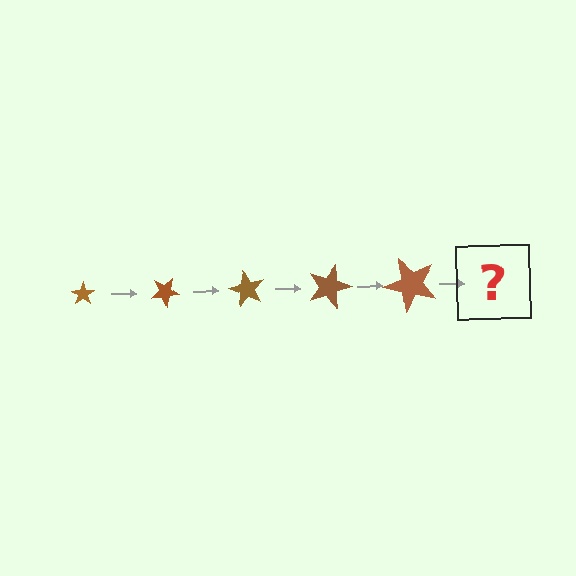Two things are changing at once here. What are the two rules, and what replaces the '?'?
The two rules are that the star grows larger each step and it rotates 30 degrees each step. The '?' should be a star, larger than the previous one and rotated 150 degrees from the start.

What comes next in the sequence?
The next element should be a star, larger than the previous one and rotated 150 degrees from the start.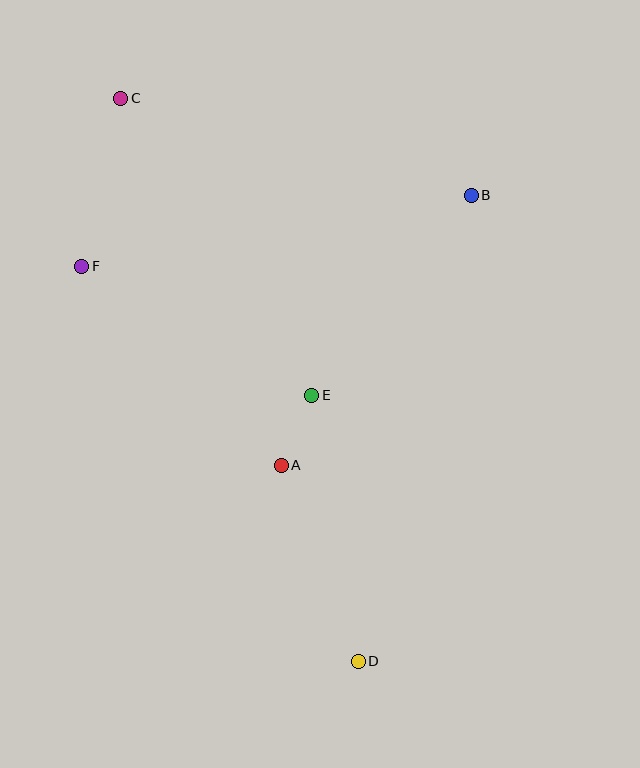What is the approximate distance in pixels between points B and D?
The distance between B and D is approximately 480 pixels.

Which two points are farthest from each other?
Points C and D are farthest from each other.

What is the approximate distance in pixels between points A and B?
The distance between A and B is approximately 330 pixels.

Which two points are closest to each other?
Points A and E are closest to each other.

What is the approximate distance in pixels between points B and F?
The distance between B and F is approximately 396 pixels.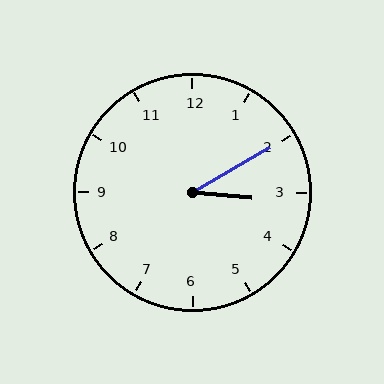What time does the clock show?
3:10.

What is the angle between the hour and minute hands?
Approximately 35 degrees.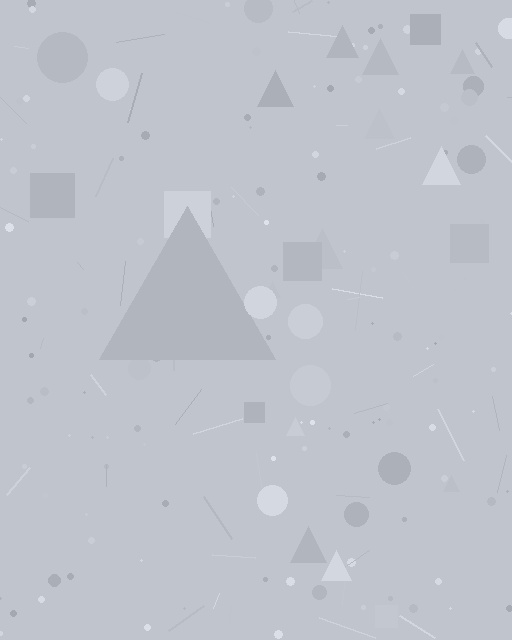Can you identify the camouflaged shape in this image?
The camouflaged shape is a triangle.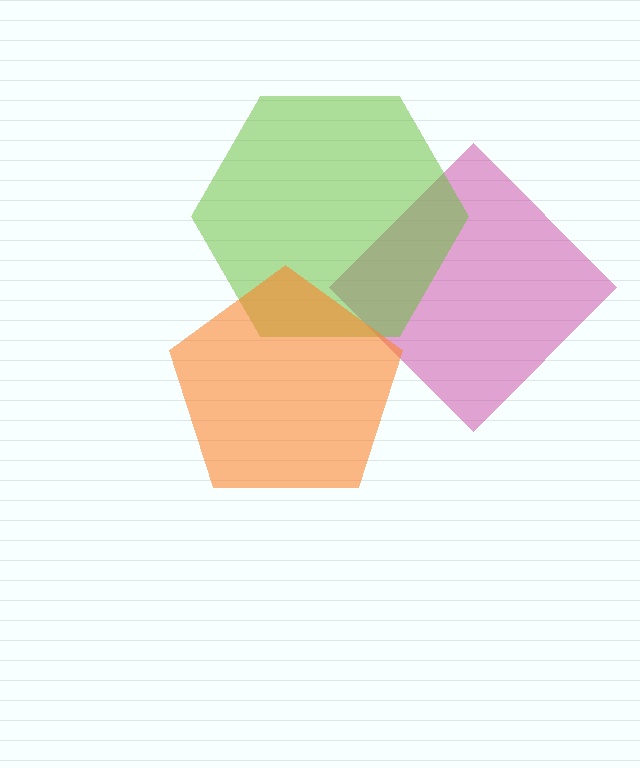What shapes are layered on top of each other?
The layered shapes are: a magenta diamond, a lime hexagon, an orange pentagon.